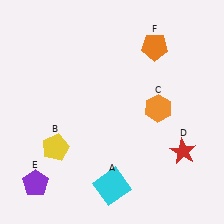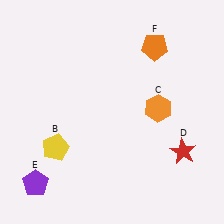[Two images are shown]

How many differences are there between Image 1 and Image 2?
There is 1 difference between the two images.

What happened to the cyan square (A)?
The cyan square (A) was removed in Image 2. It was in the bottom-right area of Image 1.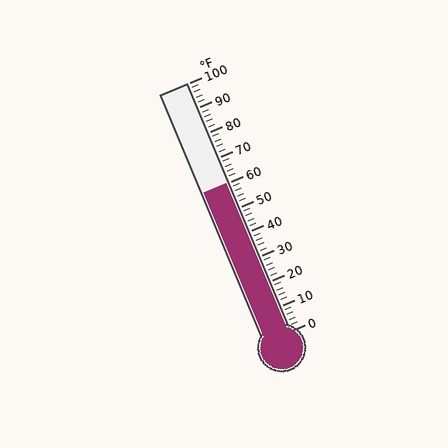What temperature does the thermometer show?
The thermometer shows approximately 60°F.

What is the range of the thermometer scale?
The thermometer scale ranges from 0°F to 100°F.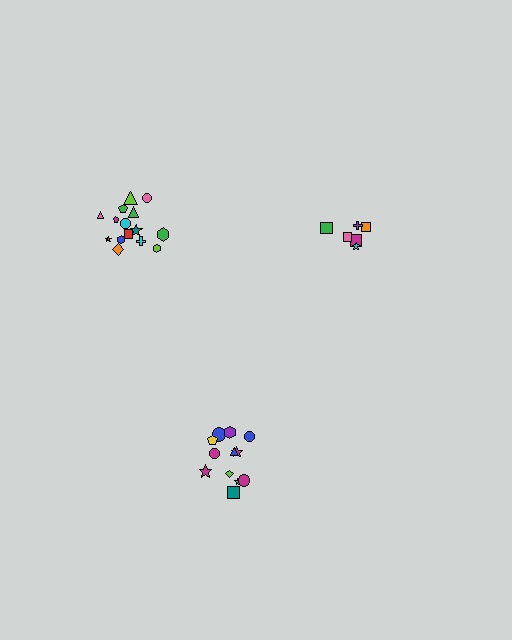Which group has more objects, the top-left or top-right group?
The top-left group.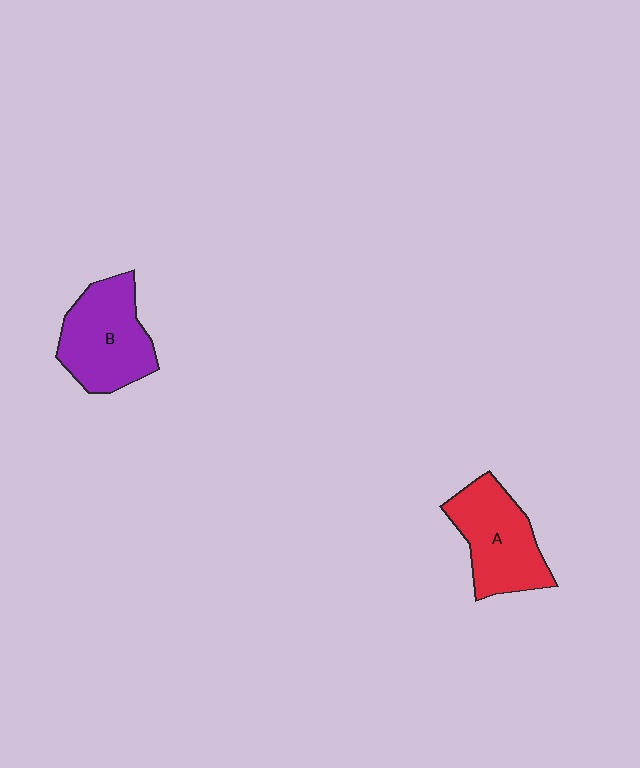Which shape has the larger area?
Shape B (purple).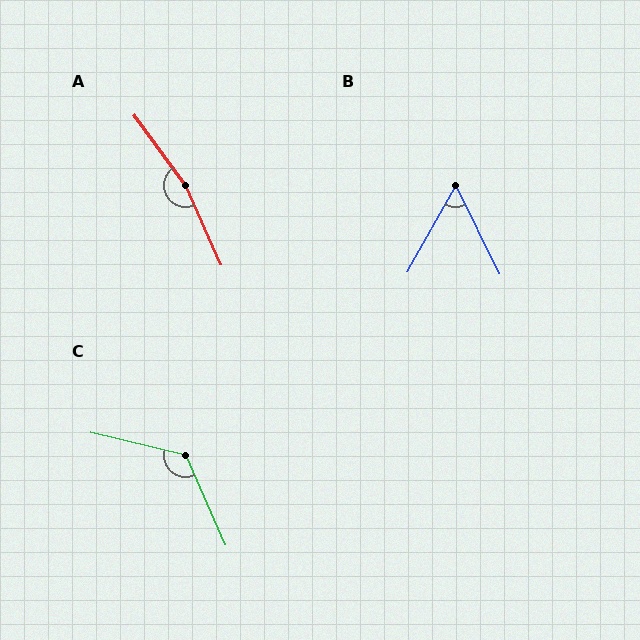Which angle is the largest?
A, at approximately 168 degrees.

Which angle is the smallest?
B, at approximately 55 degrees.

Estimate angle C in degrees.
Approximately 127 degrees.